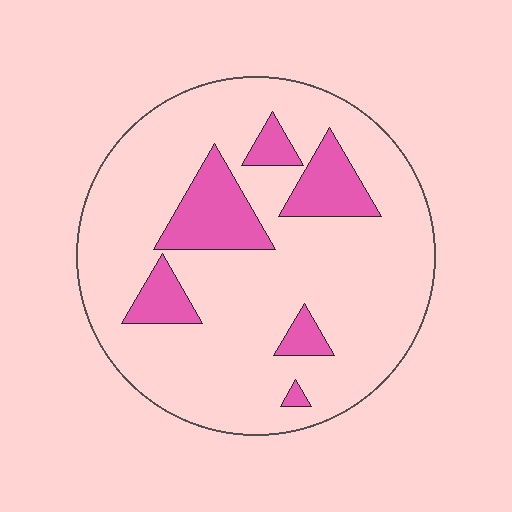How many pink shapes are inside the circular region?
6.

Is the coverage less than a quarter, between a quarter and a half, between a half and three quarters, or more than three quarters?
Less than a quarter.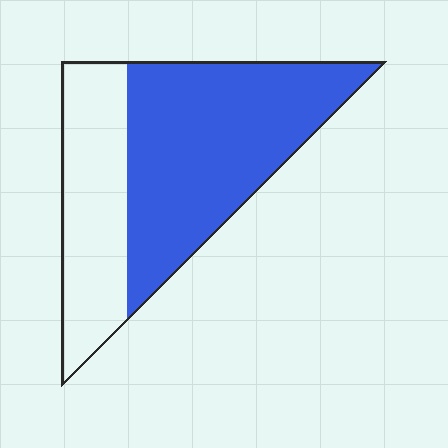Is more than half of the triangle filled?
Yes.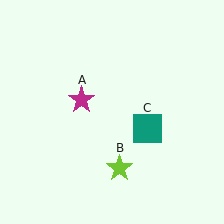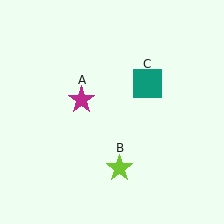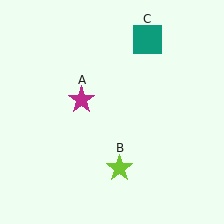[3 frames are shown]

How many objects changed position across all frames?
1 object changed position: teal square (object C).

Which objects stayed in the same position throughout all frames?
Magenta star (object A) and lime star (object B) remained stationary.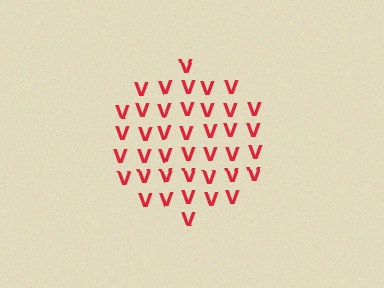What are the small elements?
The small elements are letter V's.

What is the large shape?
The large shape is a circle.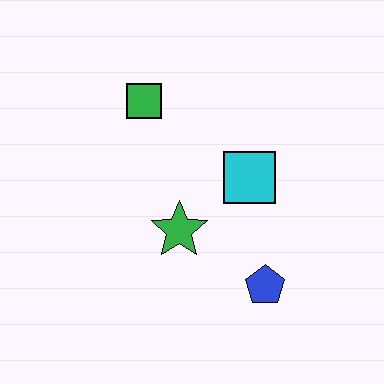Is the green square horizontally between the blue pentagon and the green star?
No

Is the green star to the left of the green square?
No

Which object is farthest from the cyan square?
The green square is farthest from the cyan square.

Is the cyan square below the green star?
No